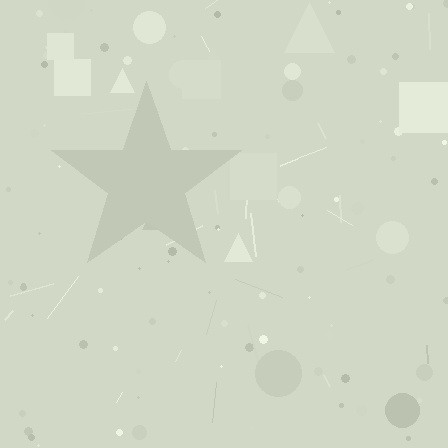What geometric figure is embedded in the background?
A star is embedded in the background.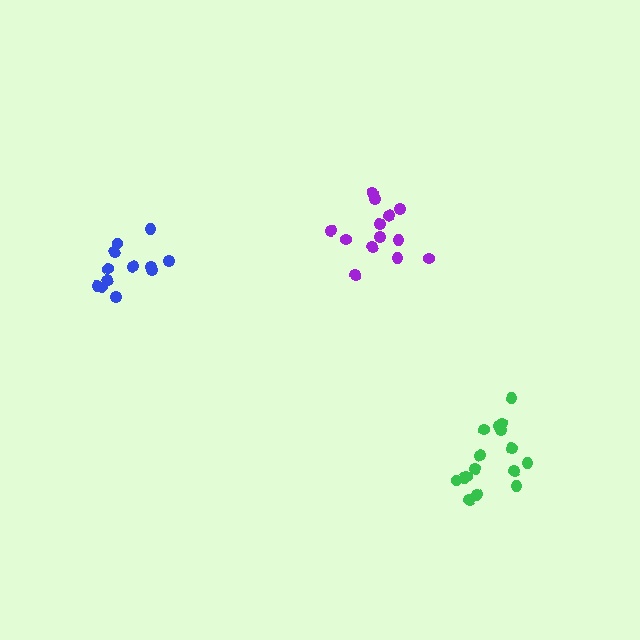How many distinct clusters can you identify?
There are 3 distinct clusters.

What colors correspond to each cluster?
The clusters are colored: purple, green, blue.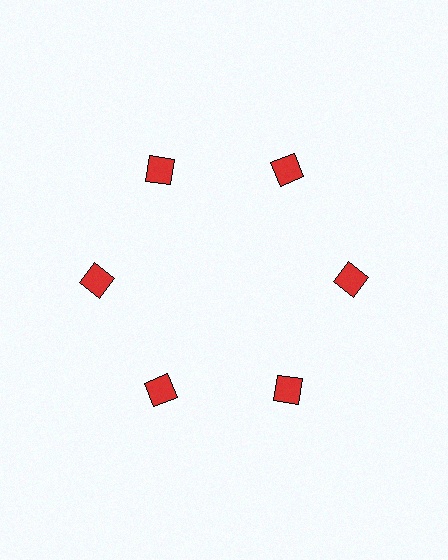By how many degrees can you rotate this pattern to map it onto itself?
The pattern maps onto itself every 60 degrees of rotation.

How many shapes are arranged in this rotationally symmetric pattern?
There are 6 shapes, arranged in 6 groups of 1.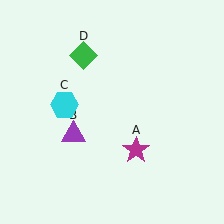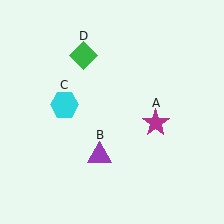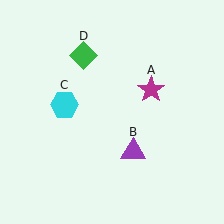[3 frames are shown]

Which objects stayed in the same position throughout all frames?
Cyan hexagon (object C) and green diamond (object D) remained stationary.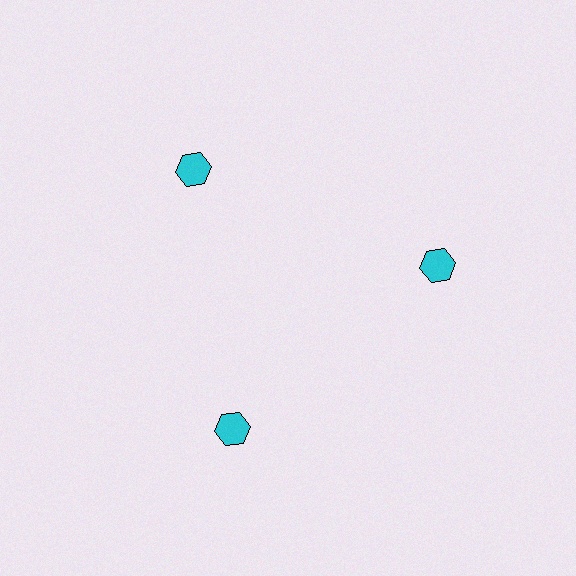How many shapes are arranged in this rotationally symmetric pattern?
There are 3 shapes, arranged in 3 groups of 1.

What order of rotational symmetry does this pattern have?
This pattern has 3-fold rotational symmetry.